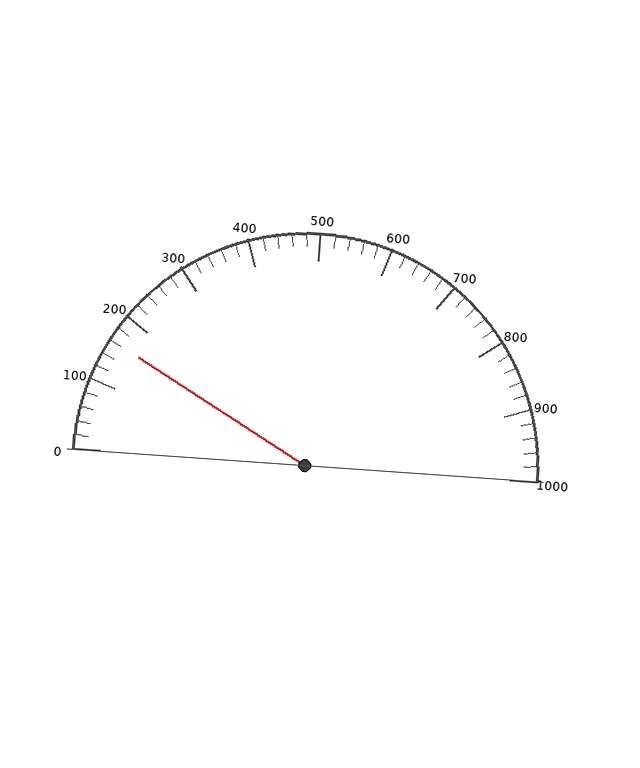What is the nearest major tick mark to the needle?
The nearest major tick mark is 200.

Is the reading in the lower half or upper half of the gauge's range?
The reading is in the lower half of the range (0 to 1000).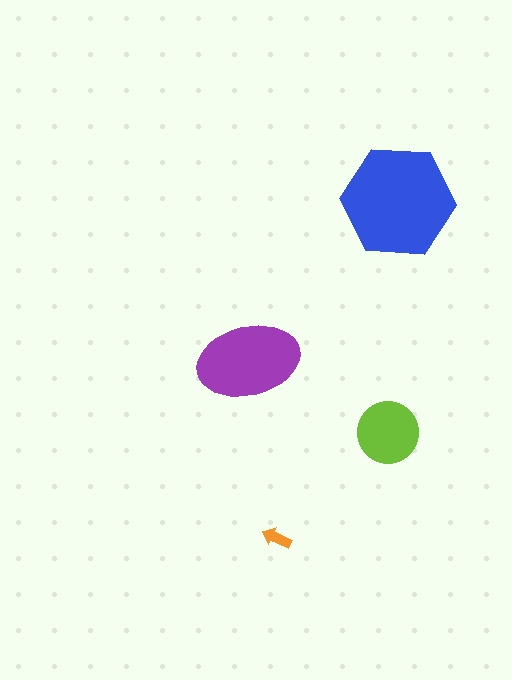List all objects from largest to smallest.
The blue hexagon, the purple ellipse, the lime circle, the orange arrow.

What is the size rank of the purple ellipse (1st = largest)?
2nd.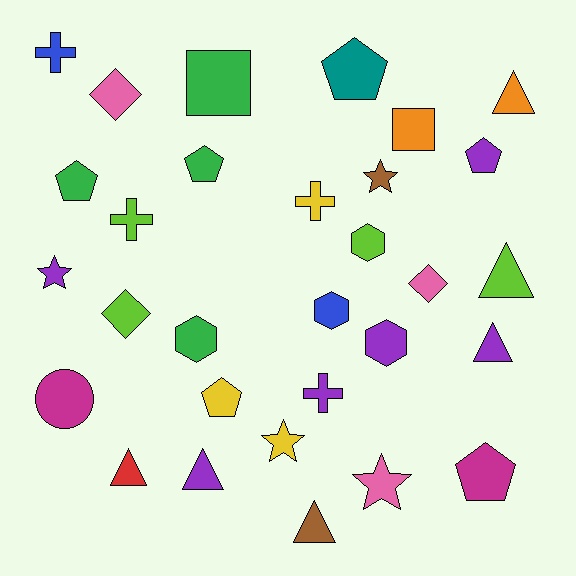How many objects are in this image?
There are 30 objects.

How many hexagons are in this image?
There are 4 hexagons.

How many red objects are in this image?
There is 1 red object.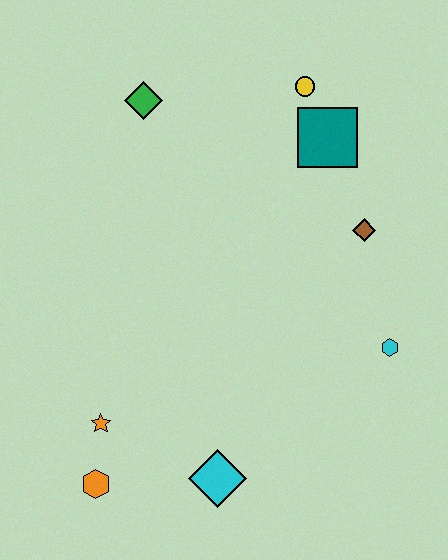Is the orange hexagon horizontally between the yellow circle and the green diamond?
No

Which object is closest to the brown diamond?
The teal square is closest to the brown diamond.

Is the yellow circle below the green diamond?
No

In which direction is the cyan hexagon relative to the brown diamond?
The cyan hexagon is below the brown diamond.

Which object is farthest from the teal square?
The orange hexagon is farthest from the teal square.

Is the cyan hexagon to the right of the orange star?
Yes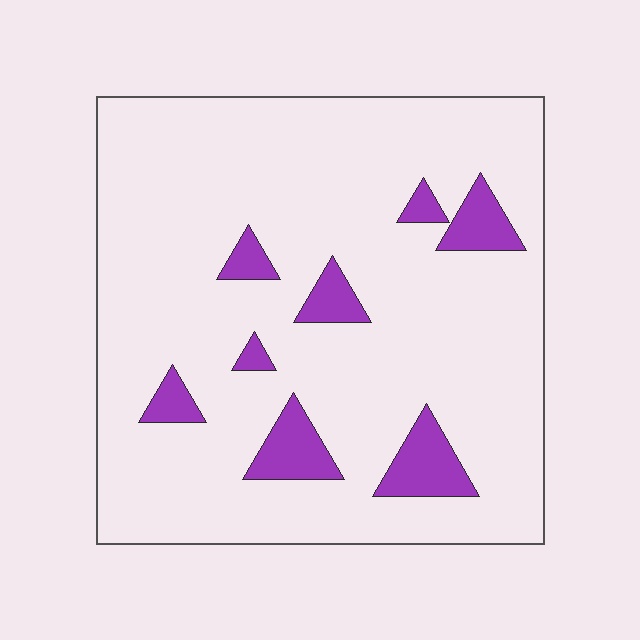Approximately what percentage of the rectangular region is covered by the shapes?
Approximately 10%.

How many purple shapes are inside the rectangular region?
8.